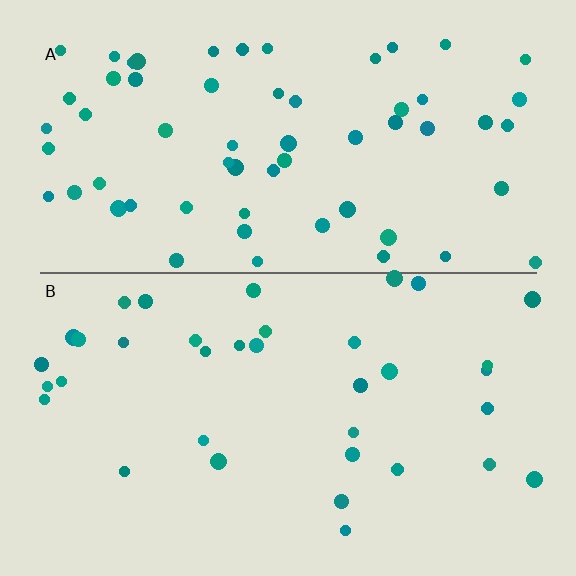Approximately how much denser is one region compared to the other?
Approximately 1.7× — region A over region B.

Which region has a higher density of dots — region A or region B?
A (the top).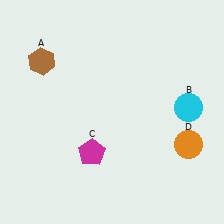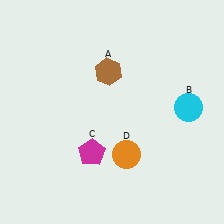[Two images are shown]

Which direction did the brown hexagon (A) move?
The brown hexagon (A) moved right.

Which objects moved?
The objects that moved are: the brown hexagon (A), the orange circle (D).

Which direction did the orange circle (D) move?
The orange circle (D) moved left.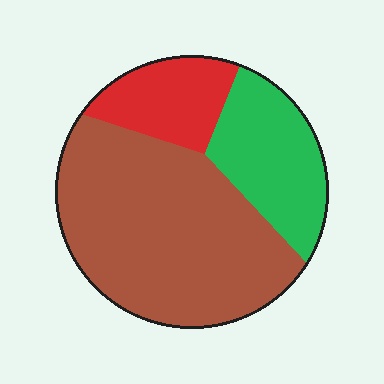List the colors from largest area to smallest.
From largest to smallest: brown, green, red.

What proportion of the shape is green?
Green covers 24% of the shape.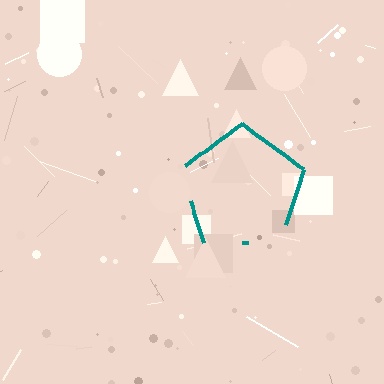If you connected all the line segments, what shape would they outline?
They would outline a pentagon.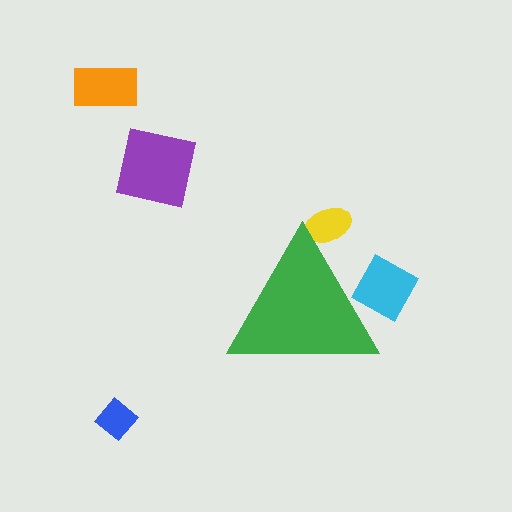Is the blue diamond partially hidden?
No, the blue diamond is fully visible.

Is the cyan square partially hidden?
Yes, the cyan square is partially hidden behind the green triangle.